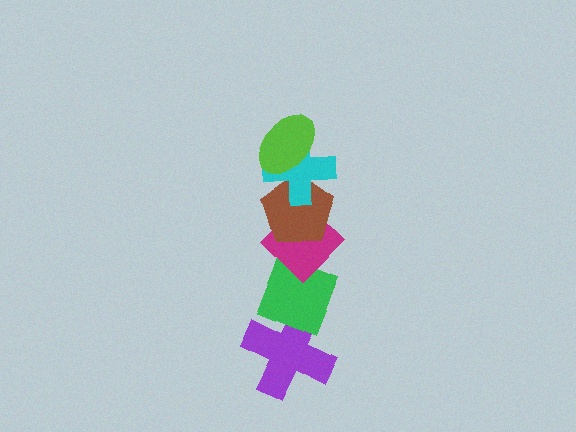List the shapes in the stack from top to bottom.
From top to bottom: the lime ellipse, the cyan cross, the brown pentagon, the magenta diamond, the green diamond, the purple cross.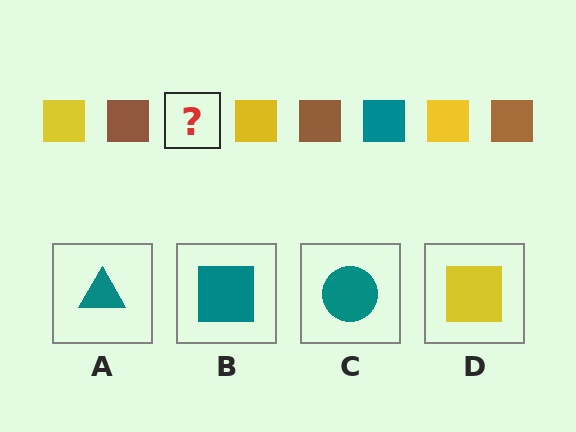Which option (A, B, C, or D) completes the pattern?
B.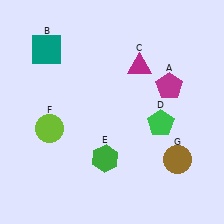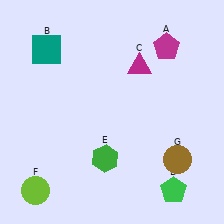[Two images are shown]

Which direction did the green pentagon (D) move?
The green pentagon (D) moved down.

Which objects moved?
The objects that moved are: the magenta pentagon (A), the green pentagon (D), the lime circle (F).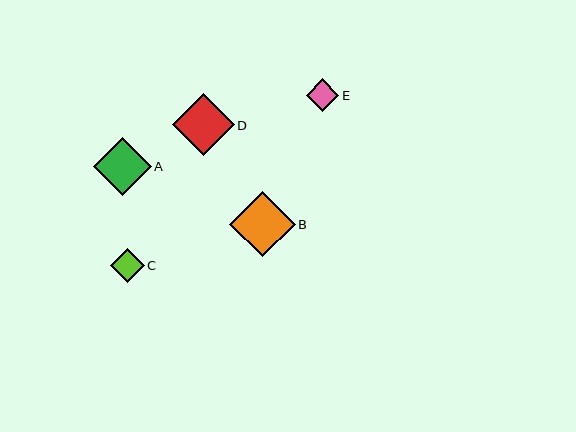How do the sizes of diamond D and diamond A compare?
Diamond D and diamond A are approximately the same size.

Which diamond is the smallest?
Diamond E is the smallest with a size of approximately 32 pixels.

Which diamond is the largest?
Diamond B is the largest with a size of approximately 65 pixels.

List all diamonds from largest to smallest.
From largest to smallest: B, D, A, C, E.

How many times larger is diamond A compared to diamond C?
Diamond A is approximately 1.7 times the size of diamond C.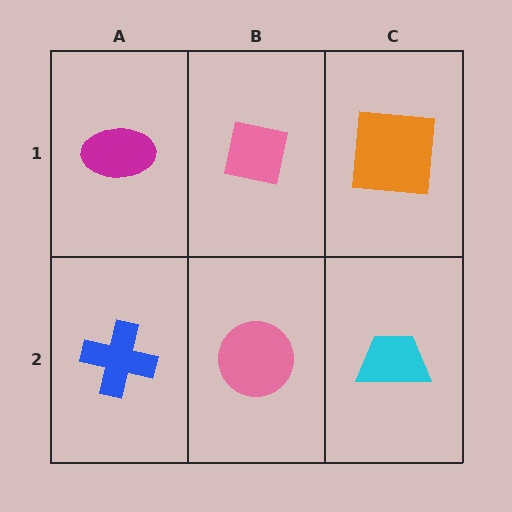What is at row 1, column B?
A pink square.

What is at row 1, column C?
An orange square.